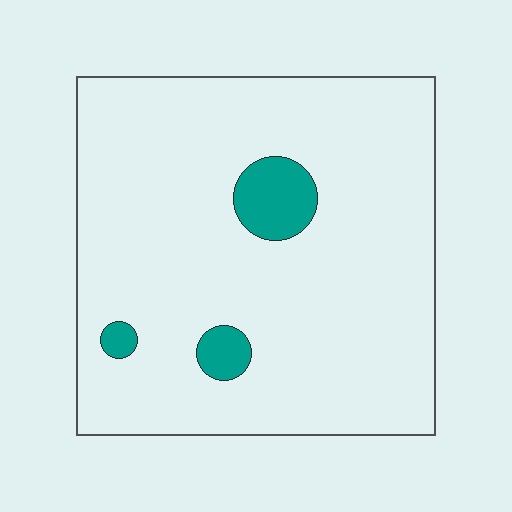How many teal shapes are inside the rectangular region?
3.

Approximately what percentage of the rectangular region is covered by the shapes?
Approximately 5%.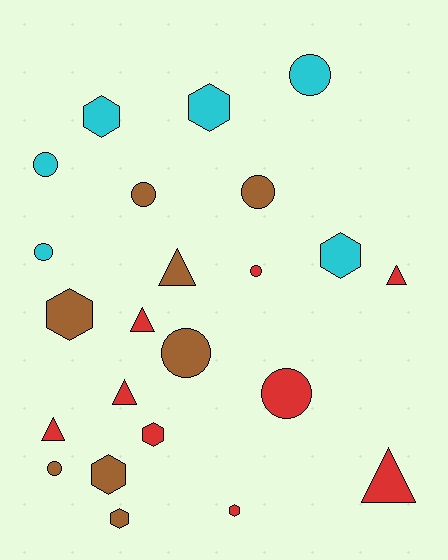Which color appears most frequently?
Red, with 9 objects.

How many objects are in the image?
There are 23 objects.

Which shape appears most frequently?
Circle, with 9 objects.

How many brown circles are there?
There are 4 brown circles.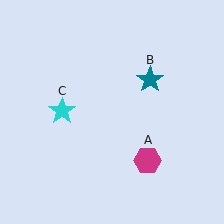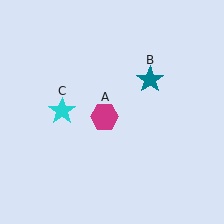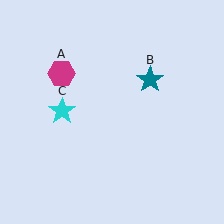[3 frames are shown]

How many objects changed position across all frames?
1 object changed position: magenta hexagon (object A).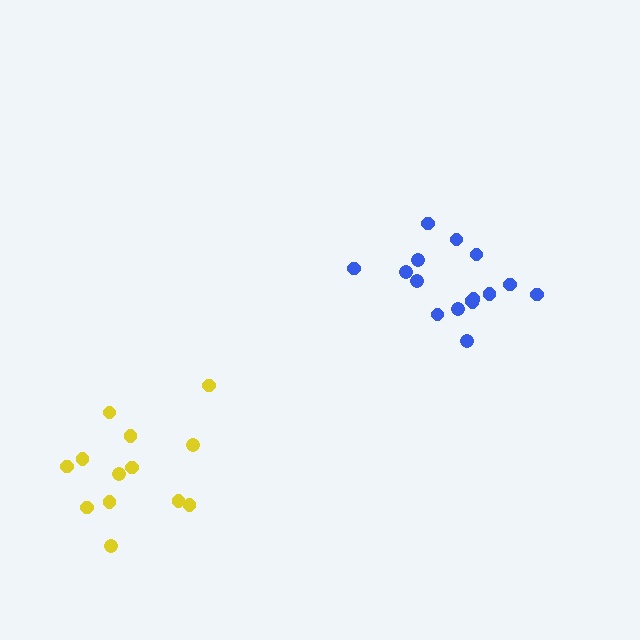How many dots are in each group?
Group 1: 13 dots, Group 2: 16 dots (29 total).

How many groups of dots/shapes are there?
There are 2 groups.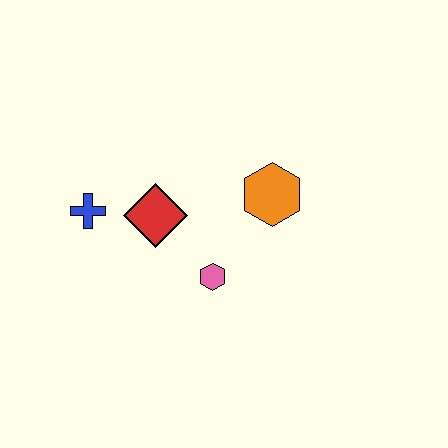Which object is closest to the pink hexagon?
The red diamond is closest to the pink hexagon.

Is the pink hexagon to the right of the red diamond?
Yes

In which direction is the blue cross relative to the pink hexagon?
The blue cross is to the left of the pink hexagon.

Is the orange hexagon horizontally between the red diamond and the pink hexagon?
No